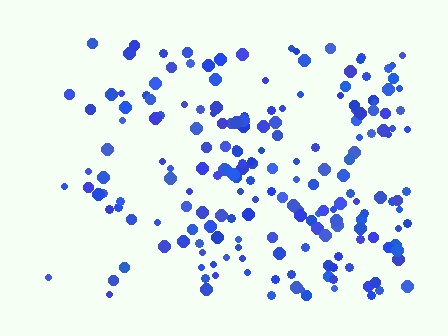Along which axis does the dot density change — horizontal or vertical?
Horizontal.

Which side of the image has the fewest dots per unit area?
The left.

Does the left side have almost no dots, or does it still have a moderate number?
Still a moderate number, just noticeably fewer than the right.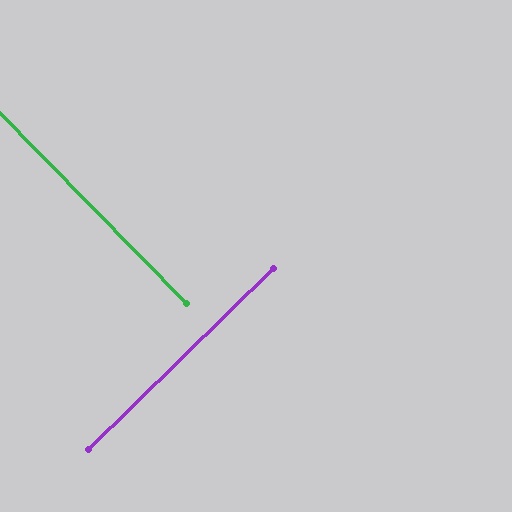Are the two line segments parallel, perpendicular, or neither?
Perpendicular — they meet at approximately 90°.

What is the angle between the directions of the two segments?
Approximately 90 degrees.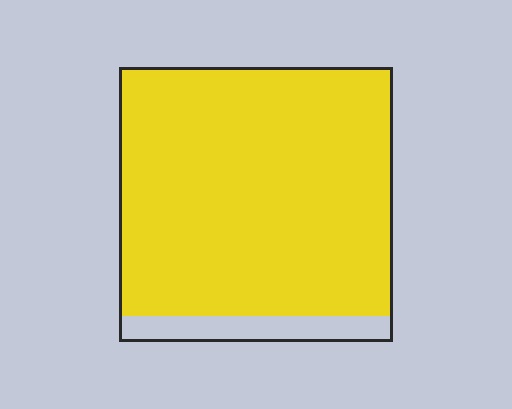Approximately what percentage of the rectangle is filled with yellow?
Approximately 90%.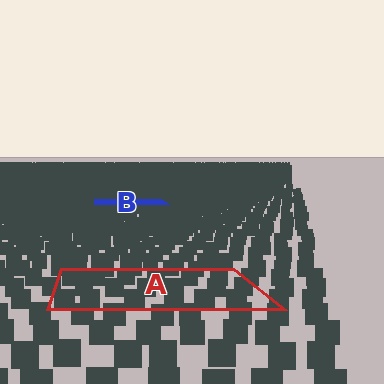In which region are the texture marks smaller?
The texture marks are smaller in region B, because it is farther away.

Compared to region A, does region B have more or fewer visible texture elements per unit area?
Region B has more texture elements per unit area — they are packed more densely because it is farther away.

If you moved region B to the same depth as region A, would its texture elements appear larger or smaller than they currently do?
They would appear larger. At a closer depth, the same texture elements are projected at a bigger on-screen size.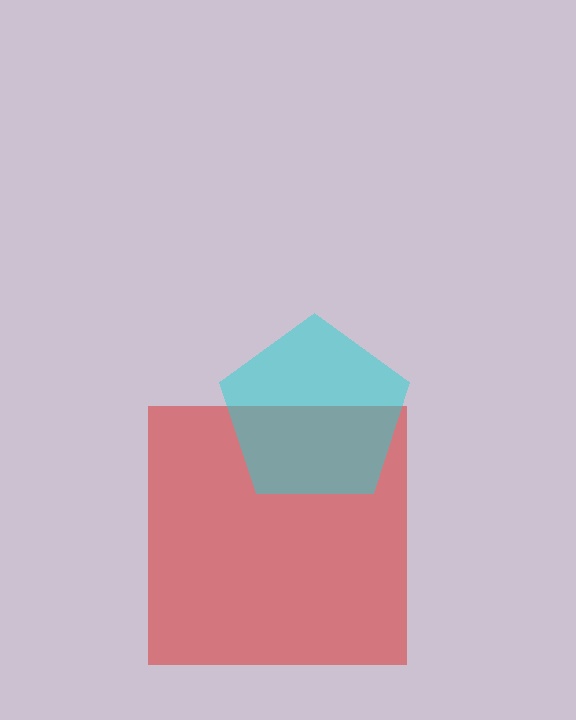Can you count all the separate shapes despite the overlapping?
Yes, there are 2 separate shapes.